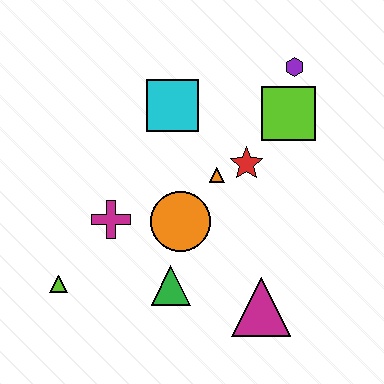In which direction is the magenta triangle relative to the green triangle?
The magenta triangle is to the right of the green triangle.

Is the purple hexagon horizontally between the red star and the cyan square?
No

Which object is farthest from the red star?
The lime triangle is farthest from the red star.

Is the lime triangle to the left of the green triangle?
Yes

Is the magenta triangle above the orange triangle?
No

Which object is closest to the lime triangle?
The magenta cross is closest to the lime triangle.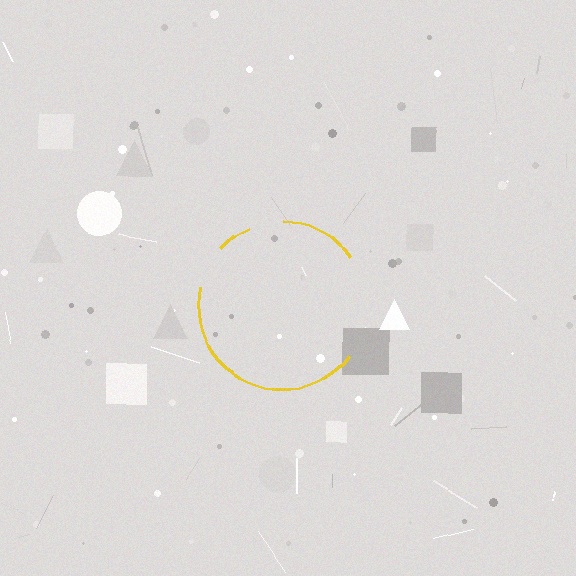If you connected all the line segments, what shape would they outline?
They would outline a circle.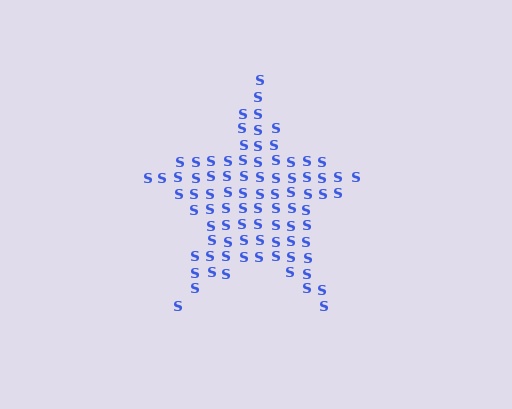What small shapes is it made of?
It is made of small letter S's.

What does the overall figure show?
The overall figure shows a star.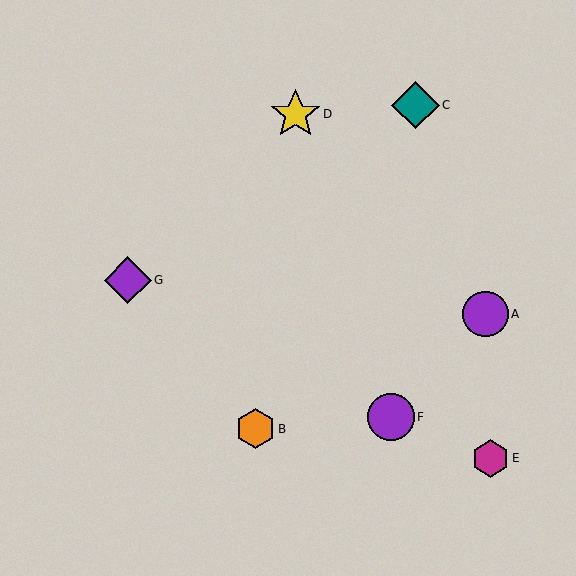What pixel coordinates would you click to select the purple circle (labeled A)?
Click at (486, 314) to select the purple circle A.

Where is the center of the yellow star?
The center of the yellow star is at (296, 114).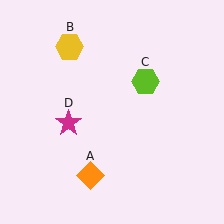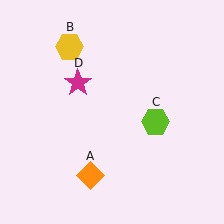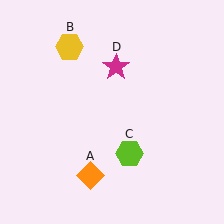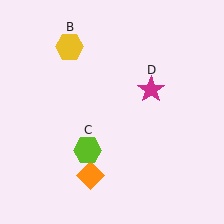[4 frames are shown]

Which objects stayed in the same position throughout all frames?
Orange diamond (object A) and yellow hexagon (object B) remained stationary.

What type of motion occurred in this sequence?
The lime hexagon (object C), magenta star (object D) rotated clockwise around the center of the scene.